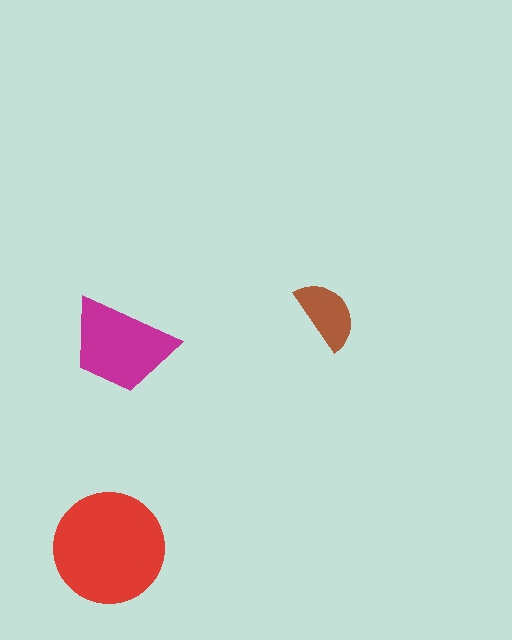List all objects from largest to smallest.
The red circle, the magenta trapezoid, the brown semicircle.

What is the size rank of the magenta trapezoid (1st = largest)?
2nd.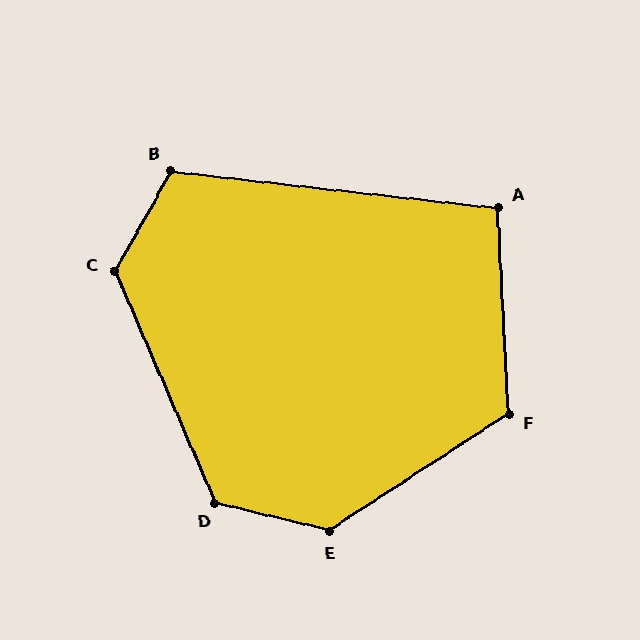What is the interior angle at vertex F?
Approximately 120 degrees (obtuse).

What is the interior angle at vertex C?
Approximately 127 degrees (obtuse).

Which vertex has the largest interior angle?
E, at approximately 133 degrees.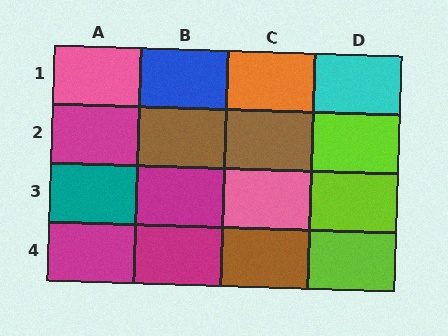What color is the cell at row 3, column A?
Teal.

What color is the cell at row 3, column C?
Pink.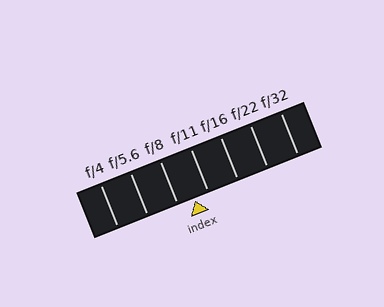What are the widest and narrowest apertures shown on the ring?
The widest aperture shown is f/4 and the narrowest is f/32.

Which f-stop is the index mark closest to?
The index mark is closest to f/11.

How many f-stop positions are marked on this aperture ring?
There are 7 f-stop positions marked.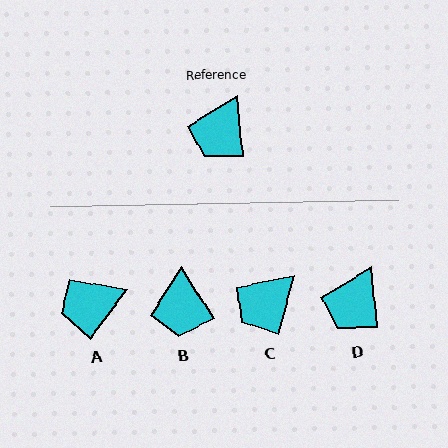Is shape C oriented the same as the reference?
No, it is off by about 20 degrees.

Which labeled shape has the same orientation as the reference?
D.